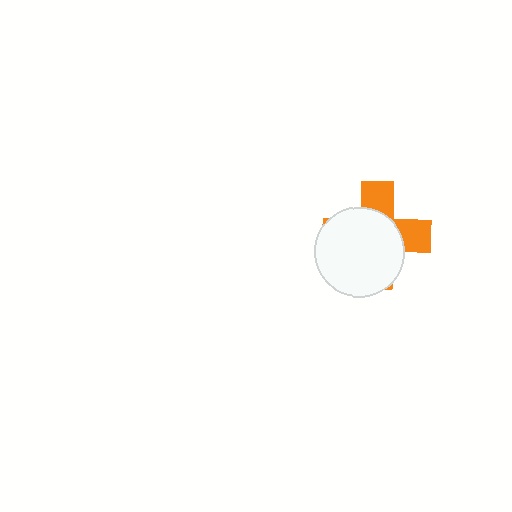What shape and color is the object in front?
The object in front is a white circle.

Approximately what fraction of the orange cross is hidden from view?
Roughly 66% of the orange cross is hidden behind the white circle.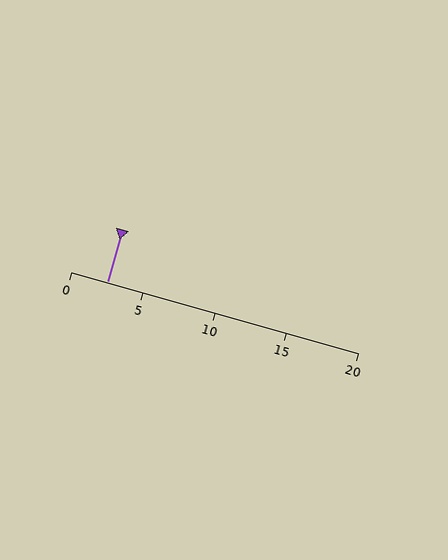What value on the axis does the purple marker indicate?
The marker indicates approximately 2.5.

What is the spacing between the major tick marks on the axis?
The major ticks are spaced 5 apart.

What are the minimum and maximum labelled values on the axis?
The axis runs from 0 to 20.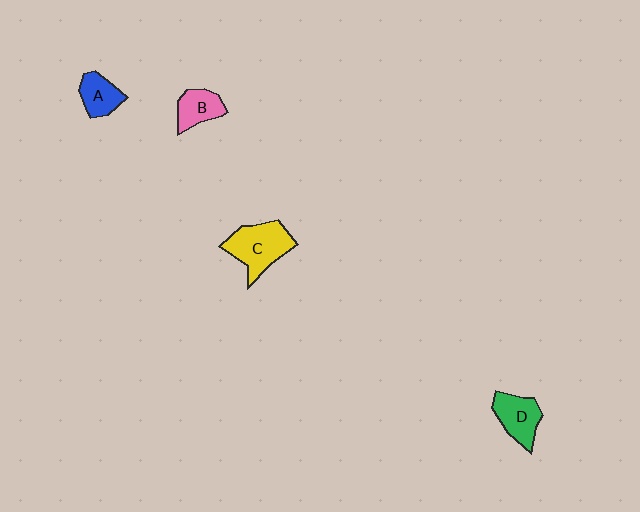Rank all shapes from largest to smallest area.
From largest to smallest: C (yellow), D (green), B (pink), A (blue).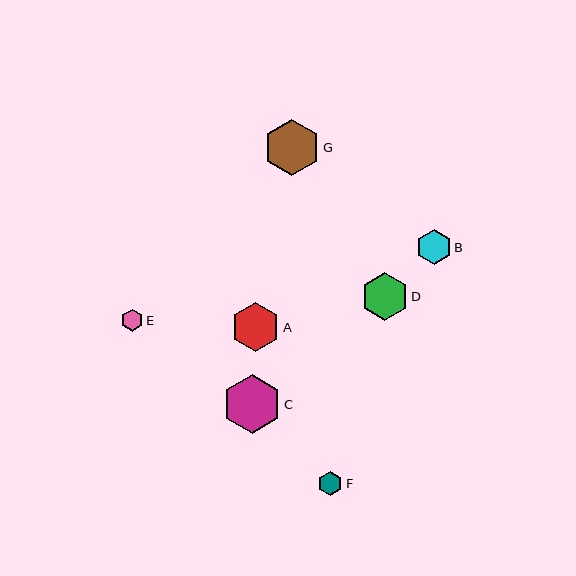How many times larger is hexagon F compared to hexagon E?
Hexagon F is approximately 1.1 times the size of hexagon E.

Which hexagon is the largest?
Hexagon C is the largest with a size of approximately 59 pixels.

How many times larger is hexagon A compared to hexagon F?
Hexagon A is approximately 2.0 times the size of hexagon F.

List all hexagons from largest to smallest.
From largest to smallest: C, G, A, D, B, F, E.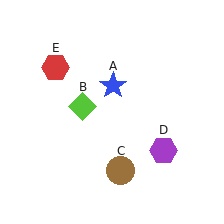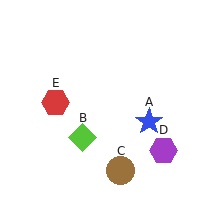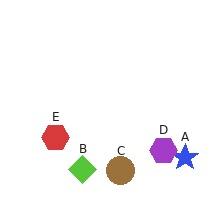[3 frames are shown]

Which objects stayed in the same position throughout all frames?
Brown circle (object C) and purple hexagon (object D) remained stationary.